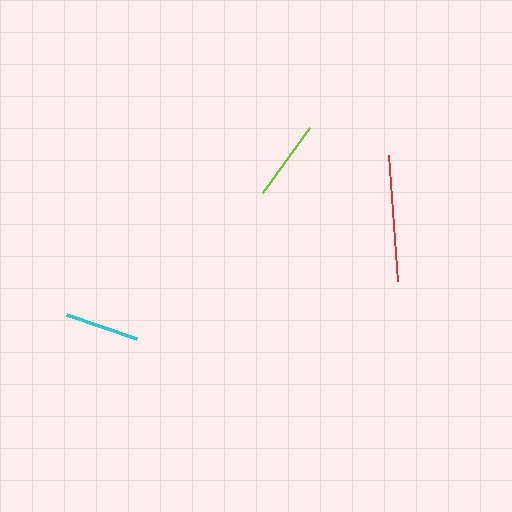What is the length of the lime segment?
The lime segment is approximately 80 pixels long.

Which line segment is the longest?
The red line is the longest at approximately 126 pixels.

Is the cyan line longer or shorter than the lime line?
The lime line is longer than the cyan line.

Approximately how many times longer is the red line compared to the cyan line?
The red line is approximately 1.7 times the length of the cyan line.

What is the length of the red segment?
The red segment is approximately 126 pixels long.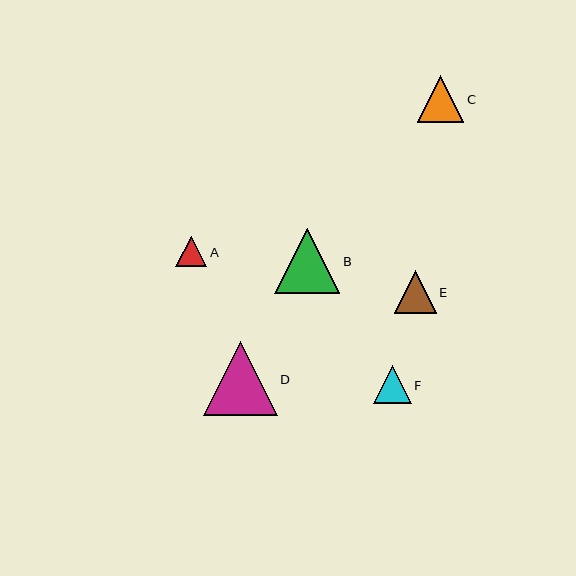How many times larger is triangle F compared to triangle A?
Triangle F is approximately 1.2 times the size of triangle A.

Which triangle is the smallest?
Triangle A is the smallest with a size of approximately 31 pixels.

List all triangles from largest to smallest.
From largest to smallest: D, B, C, E, F, A.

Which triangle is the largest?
Triangle D is the largest with a size of approximately 74 pixels.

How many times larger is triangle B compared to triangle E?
Triangle B is approximately 1.5 times the size of triangle E.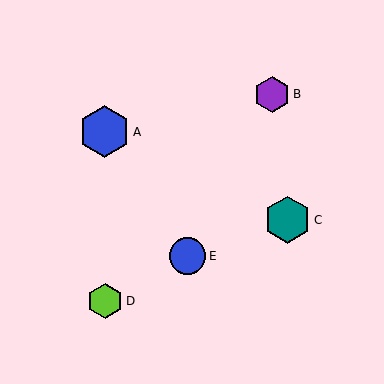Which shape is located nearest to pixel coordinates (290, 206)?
The teal hexagon (labeled C) at (288, 220) is nearest to that location.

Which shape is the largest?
The blue hexagon (labeled A) is the largest.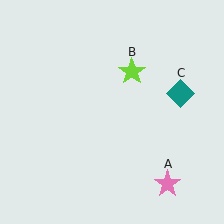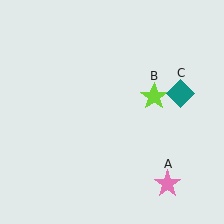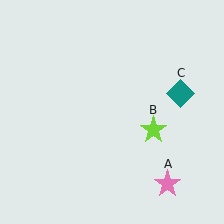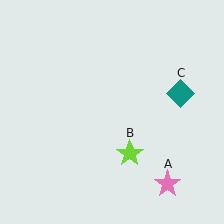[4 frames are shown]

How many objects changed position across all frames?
1 object changed position: lime star (object B).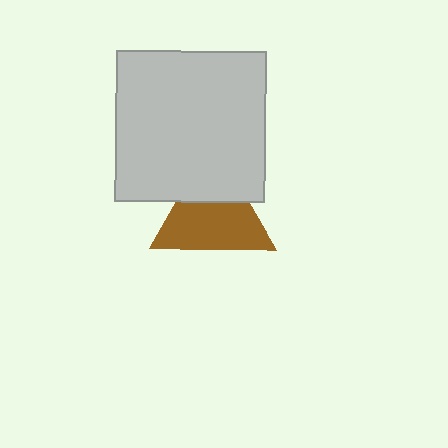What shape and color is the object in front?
The object in front is a light gray square.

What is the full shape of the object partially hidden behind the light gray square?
The partially hidden object is a brown triangle.